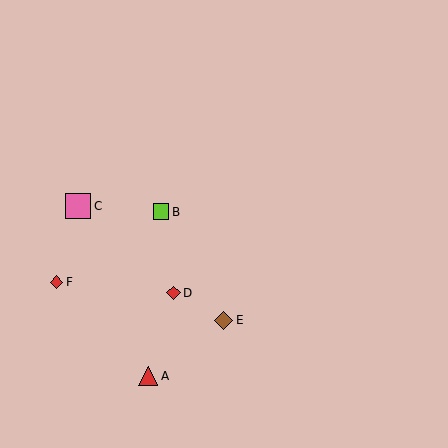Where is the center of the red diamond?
The center of the red diamond is at (57, 282).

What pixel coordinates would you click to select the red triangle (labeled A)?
Click at (148, 376) to select the red triangle A.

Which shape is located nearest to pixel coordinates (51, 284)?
The red diamond (labeled F) at (57, 282) is nearest to that location.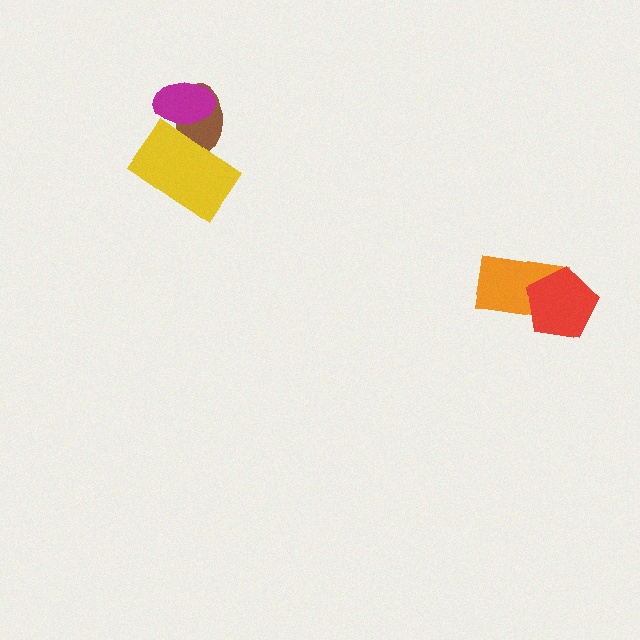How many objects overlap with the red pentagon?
1 object overlaps with the red pentagon.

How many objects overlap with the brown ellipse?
2 objects overlap with the brown ellipse.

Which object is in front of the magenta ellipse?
The yellow rectangle is in front of the magenta ellipse.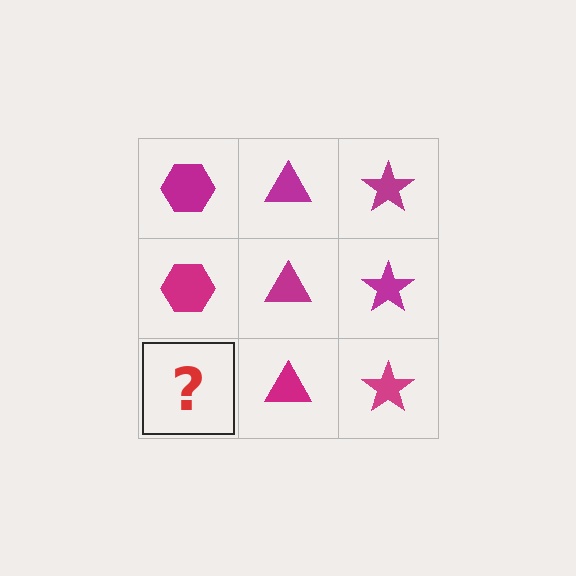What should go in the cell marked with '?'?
The missing cell should contain a magenta hexagon.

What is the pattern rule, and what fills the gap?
The rule is that each column has a consistent shape. The gap should be filled with a magenta hexagon.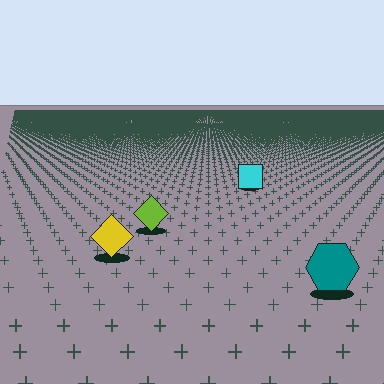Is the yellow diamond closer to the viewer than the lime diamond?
Yes. The yellow diamond is closer — you can tell from the texture gradient: the ground texture is coarser near it.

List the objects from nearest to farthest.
From nearest to farthest: the teal hexagon, the yellow diamond, the lime diamond, the cyan square.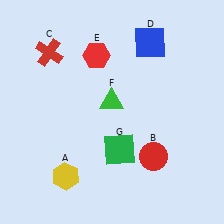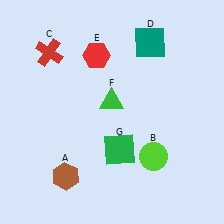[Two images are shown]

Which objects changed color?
A changed from yellow to brown. B changed from red to lime. D changed from blue to teal.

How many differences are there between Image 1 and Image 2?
There are 3 differences between the two images.